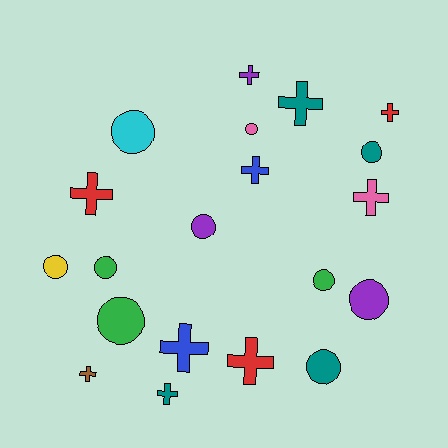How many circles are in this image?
There are 10 circles.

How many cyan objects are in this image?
There is 1 cyan object.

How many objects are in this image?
There are 20 objects.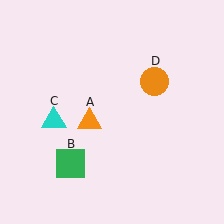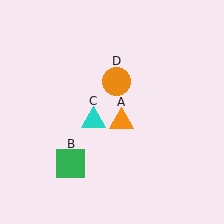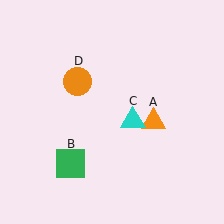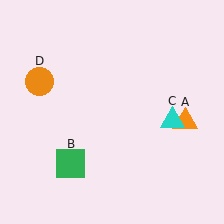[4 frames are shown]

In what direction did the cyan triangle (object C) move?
The cyan triangle (object C) moved right.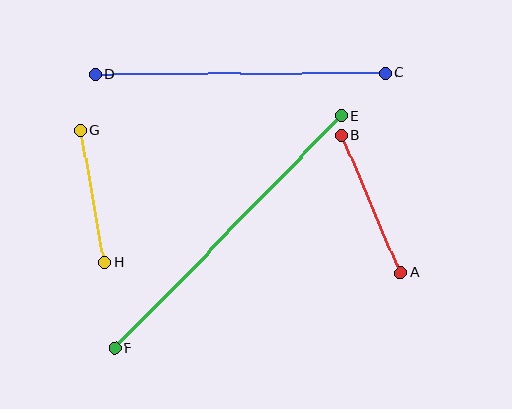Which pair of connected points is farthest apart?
Points E and F are farthest apart.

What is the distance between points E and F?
The distance is approximately 324 pixels.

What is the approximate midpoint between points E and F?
The midpoint is at approximately (228, 232) pixels.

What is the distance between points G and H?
The distance is approximately 134 pixels.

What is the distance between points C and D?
The distance is approximately 290 pixels.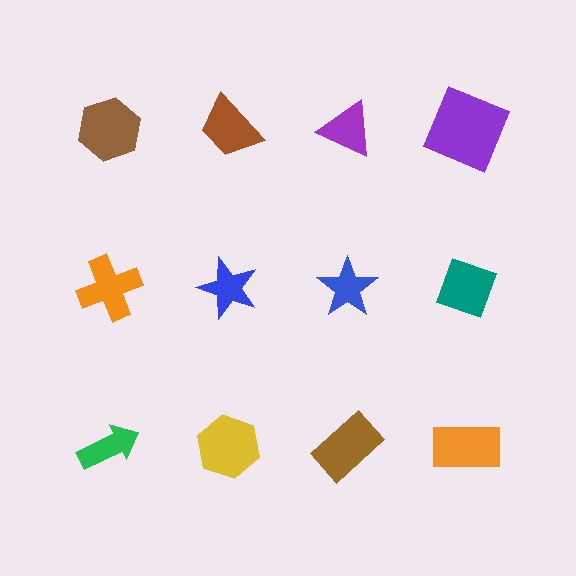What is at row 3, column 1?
A green arrow.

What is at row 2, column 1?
An orange cross.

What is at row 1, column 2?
A brown trapezoid.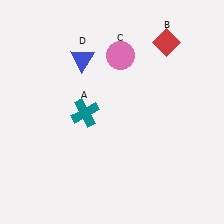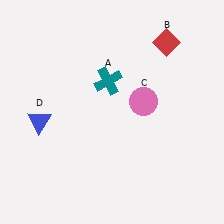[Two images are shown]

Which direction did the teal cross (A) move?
The teal cross (A) moved up.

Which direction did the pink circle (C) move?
The pink circle (C) moved down.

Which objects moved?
The objects that moved are: the teal cross (A), the pink circle (C), the blue triangle (D).